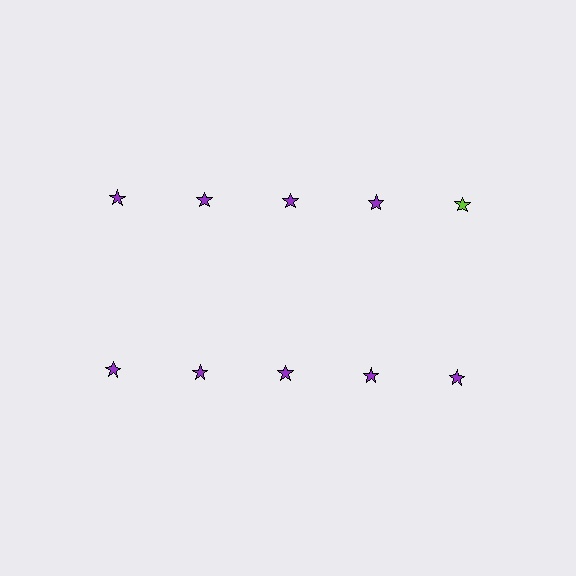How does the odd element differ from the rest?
It has a different color: lime instead of purple.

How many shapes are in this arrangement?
There are 10 shapes arranged in a grid pattern.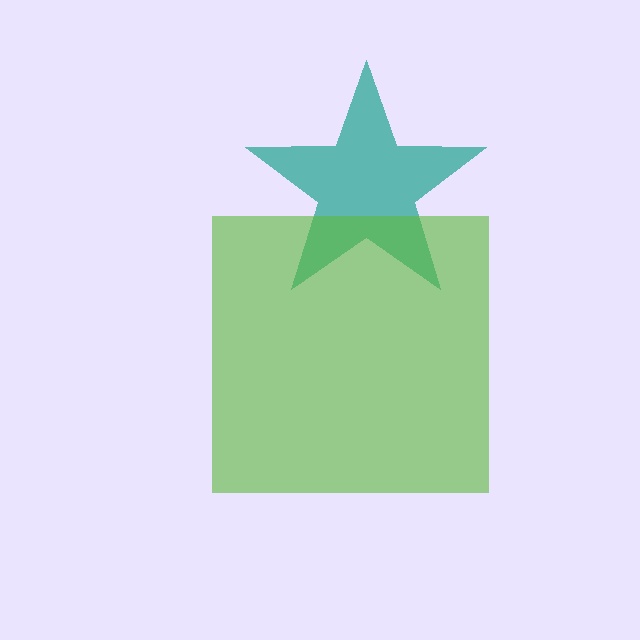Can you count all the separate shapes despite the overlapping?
Yes, there are 2 separate shapes.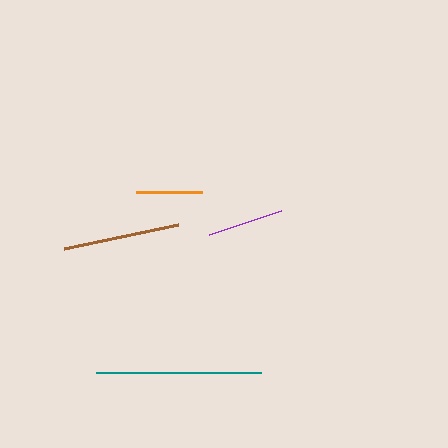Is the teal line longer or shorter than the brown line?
The teal line is longer than the brown line.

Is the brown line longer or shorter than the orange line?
The brown line is longer than the orange line.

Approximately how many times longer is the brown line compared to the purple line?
The brown line is approximately 1.5 times the length of the purple line.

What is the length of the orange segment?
The orange segment is approximately 66 pixels long.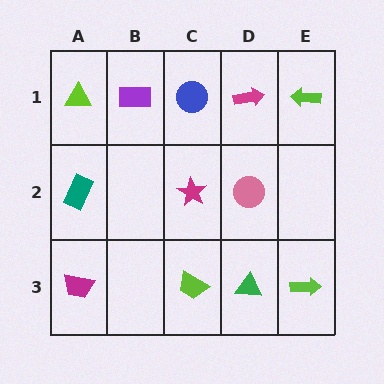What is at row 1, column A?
A lime triangle.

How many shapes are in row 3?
4 shapes.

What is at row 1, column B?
A purple rectangle.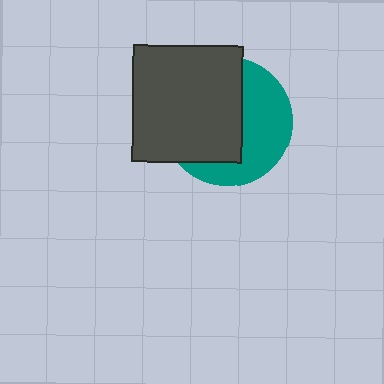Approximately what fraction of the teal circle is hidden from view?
Roughly 56% of the teal circle is hidden behind the dark gray rectangle.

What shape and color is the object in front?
The object in front is a dark gray rectangle.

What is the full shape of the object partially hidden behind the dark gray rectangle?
The partially hidden object is a teal circle.